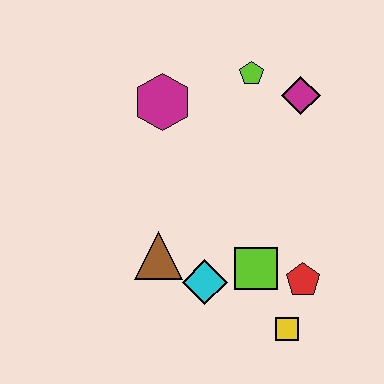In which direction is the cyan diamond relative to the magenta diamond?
The cyan diamond is below the magenta diamond.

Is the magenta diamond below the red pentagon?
No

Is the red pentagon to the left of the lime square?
No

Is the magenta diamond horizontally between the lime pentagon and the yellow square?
No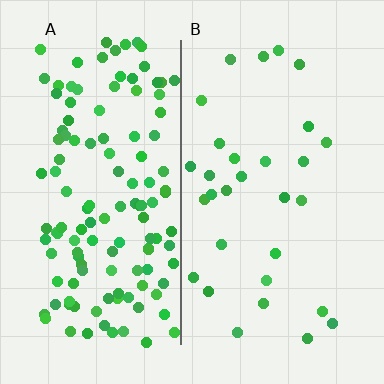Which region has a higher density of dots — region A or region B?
A (the left).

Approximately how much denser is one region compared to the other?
Approximately 4.3× — region A over region B.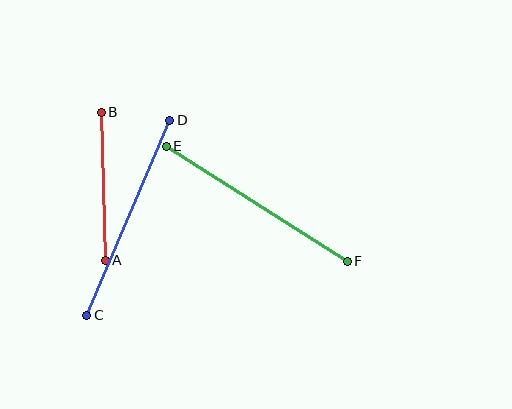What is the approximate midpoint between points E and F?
The midpoint is at approximately (257, 204) pixels.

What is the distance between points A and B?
The distance is approximately 148 pixels.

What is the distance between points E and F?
The distance is approximately 214 pixels.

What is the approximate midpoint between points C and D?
The midpoint is at approximately (128, 218) pixels.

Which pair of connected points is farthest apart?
Points E and F are farthest apart.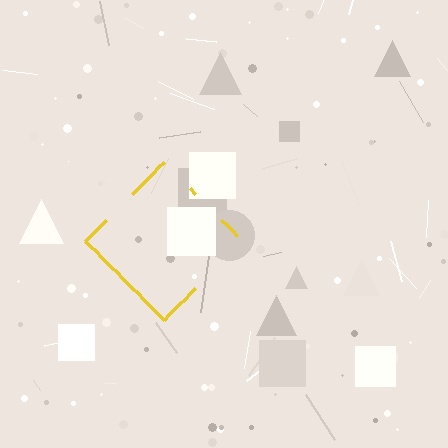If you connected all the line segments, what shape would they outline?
They would outline a diamond.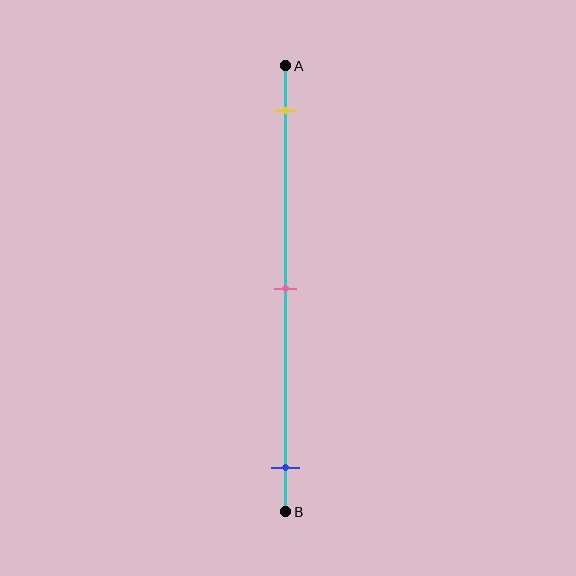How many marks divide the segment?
There are 3 marks dividing the segment.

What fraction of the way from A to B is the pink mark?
The pink mark is approximately 50% (0.5) of the way from A to B.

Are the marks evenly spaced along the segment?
Yes, the marks are approximately evenly spaced.